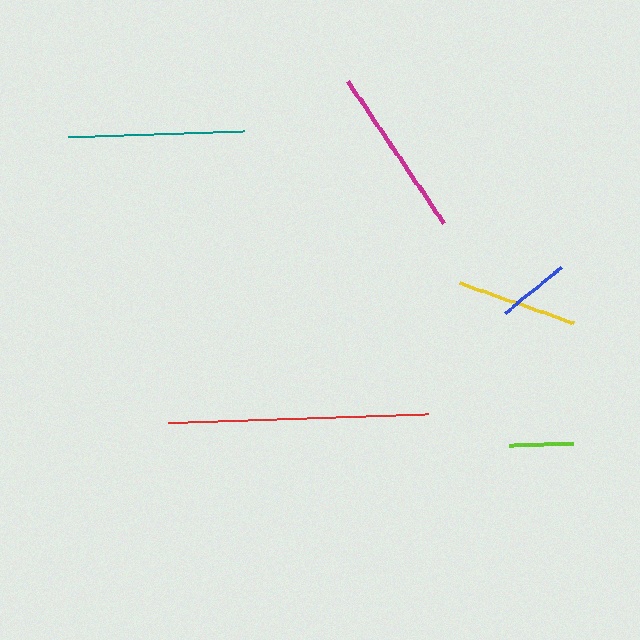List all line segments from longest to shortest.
From longest to shortest: red, teal, magenta, yellow, blue, lime.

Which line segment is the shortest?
The lime line is the shortest at approximately 64 pixels.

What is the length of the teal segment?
The teal segment is approximately 175 pixels long.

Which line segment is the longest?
The red line is the longest at approximately 260 pixels.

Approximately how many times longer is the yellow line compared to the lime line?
The yellow line is approximately 1.9 times the length of the lime line.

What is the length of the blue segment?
The blue segment is approximately 72 pixels long.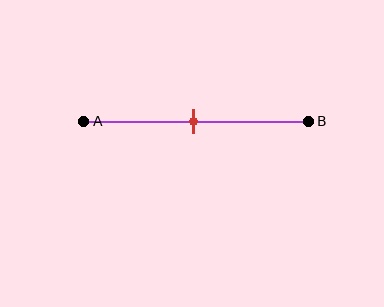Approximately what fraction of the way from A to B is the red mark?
The red mark is approximately 50% of the way from A to B.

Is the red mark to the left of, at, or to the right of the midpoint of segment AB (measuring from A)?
The red mark is approximately at the midpoint of segment AB.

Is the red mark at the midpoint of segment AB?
Yes, the mark is approximately at the midpoint.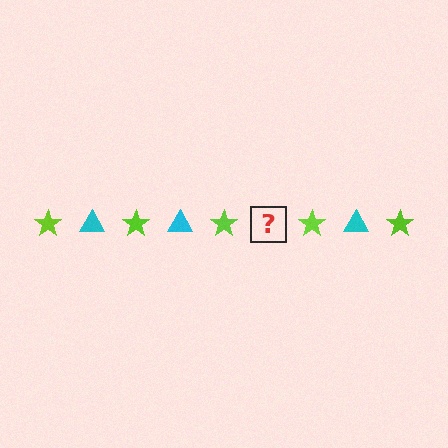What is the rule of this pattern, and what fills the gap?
The rule is that the pattern alternates between lime star and cyan triangle. The gap should be filled with a cyan triangle.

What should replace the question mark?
The question mark should be replaced with a cyan triangle.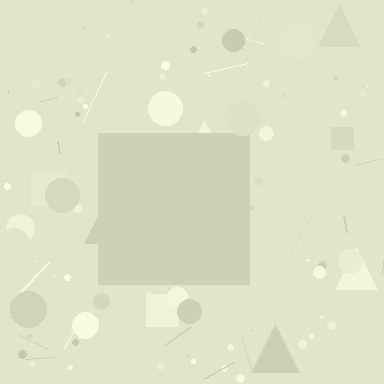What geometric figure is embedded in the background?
A square is embedded in the background.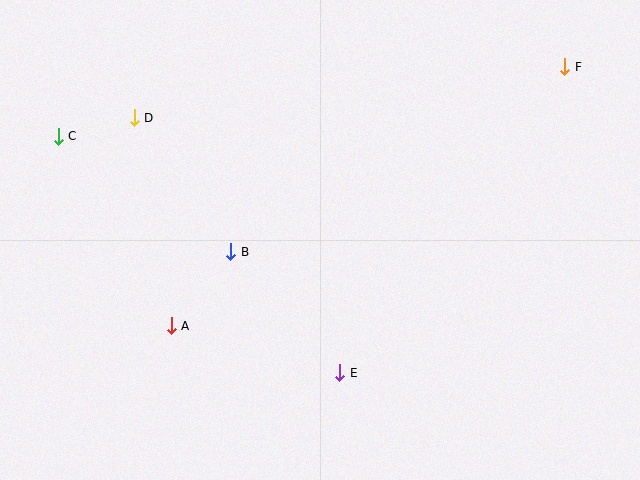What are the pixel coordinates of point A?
Point A is at (171, 326).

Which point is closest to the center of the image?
Point B at (231, 252) is closest to the center.